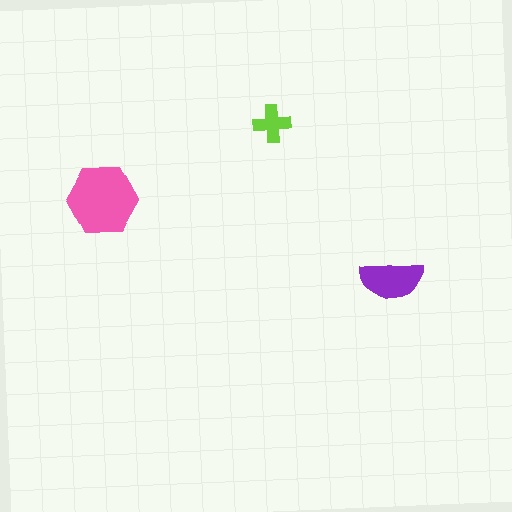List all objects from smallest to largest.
The lime cross, the purple semicircle, the pink hexagon.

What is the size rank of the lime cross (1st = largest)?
3rd.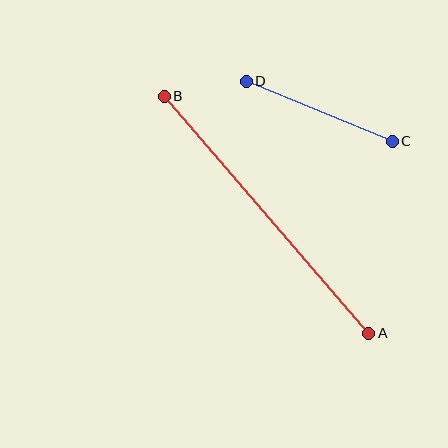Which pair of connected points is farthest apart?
Points A and B are farthest apart.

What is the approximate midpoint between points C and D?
The midpoint is at approximately (319, 111) pixels.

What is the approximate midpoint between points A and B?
The midpoint is at approximately (266, 215) pixels.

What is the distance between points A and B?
The distance is approximately 313 pixels.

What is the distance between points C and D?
The distance is approximately 157 pixels.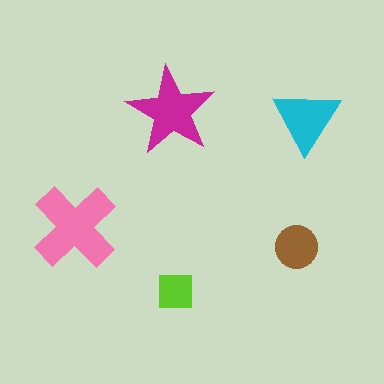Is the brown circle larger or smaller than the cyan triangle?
Smaller.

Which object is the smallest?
The lime square.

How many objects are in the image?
There are 5 objects in the image.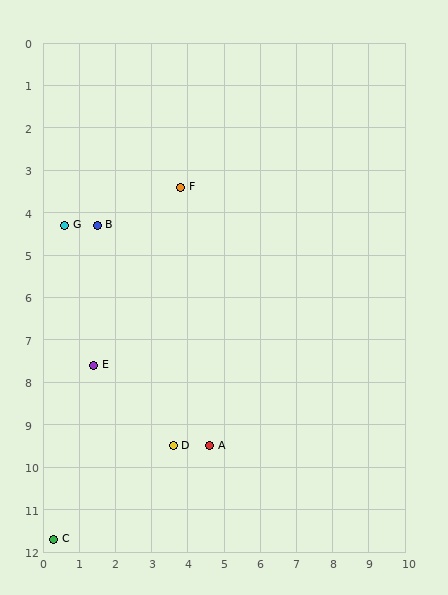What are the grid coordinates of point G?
Point G is at approximately (0.6, 4.3).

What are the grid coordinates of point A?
Point A is at approximately (4.6, 9.5).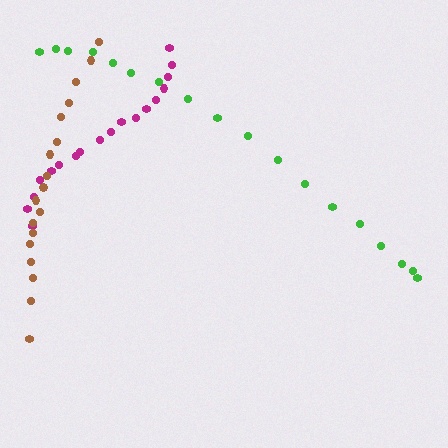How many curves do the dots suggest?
There are 3 distinct paths.